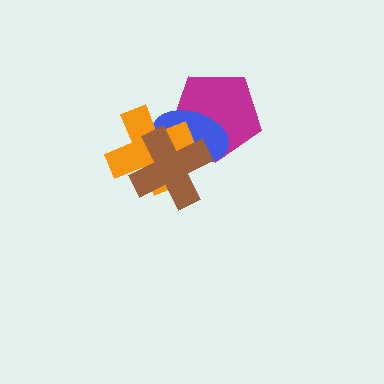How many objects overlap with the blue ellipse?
3 objects overlap with the blue ellipse.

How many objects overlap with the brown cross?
3 objects overlap with the brown cross.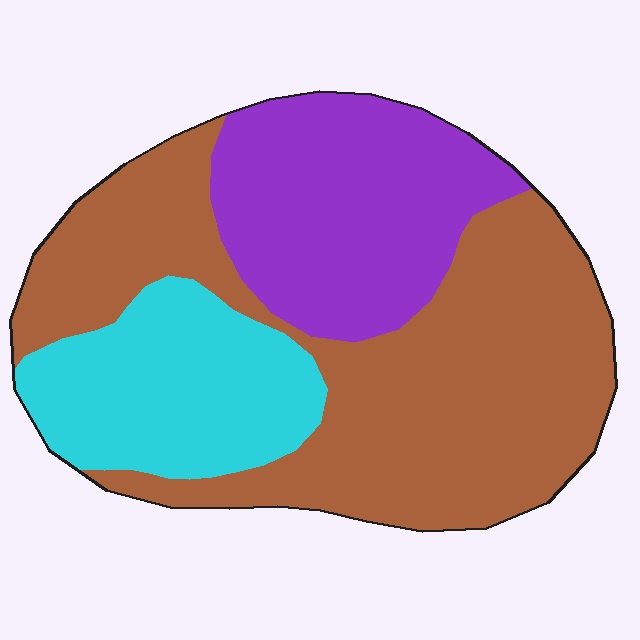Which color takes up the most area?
Brown, at roughly 50%.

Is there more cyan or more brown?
Brown.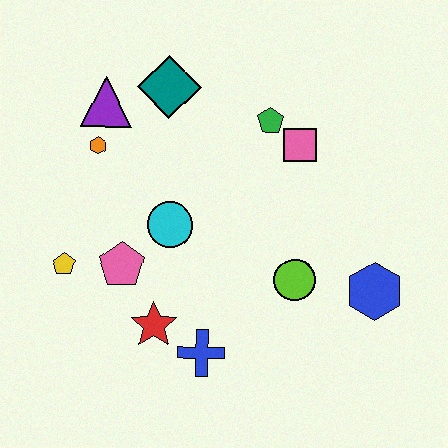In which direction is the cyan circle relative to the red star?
The cyan circle is above the red star.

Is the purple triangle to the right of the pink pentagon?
No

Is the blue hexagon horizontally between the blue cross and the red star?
No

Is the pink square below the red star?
No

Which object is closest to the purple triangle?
The orange hexagon is closest to the purple triangle.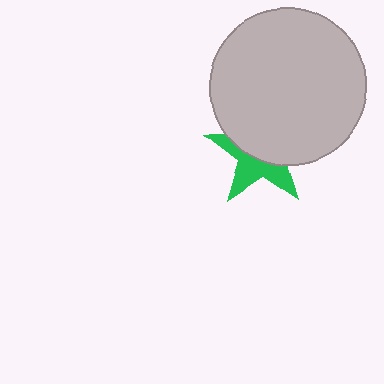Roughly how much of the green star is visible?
A small part of it is visible (roughly 44%).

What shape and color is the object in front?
The object in front is a light gray circle.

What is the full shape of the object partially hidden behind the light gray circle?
The partially hidden object is a green star.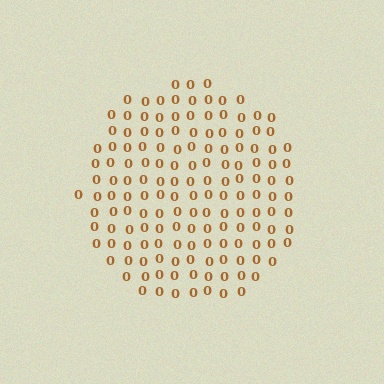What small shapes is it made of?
It is made of small digit 0's.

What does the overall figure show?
The overall figure shows a circle.